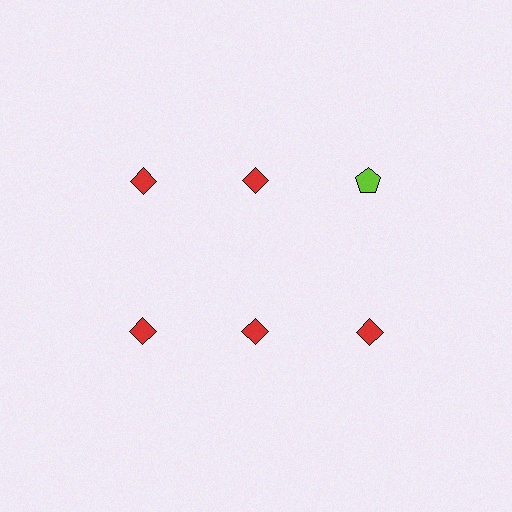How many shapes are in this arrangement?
There are 6 shapes arranged in a grid pattern.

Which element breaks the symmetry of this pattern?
The lime pentagon in the top row, center column breaks the symmetry. All other shapes are red diamonds.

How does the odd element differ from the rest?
It differs in both color (lime instead of red) and shape (pentagon instead of diamond).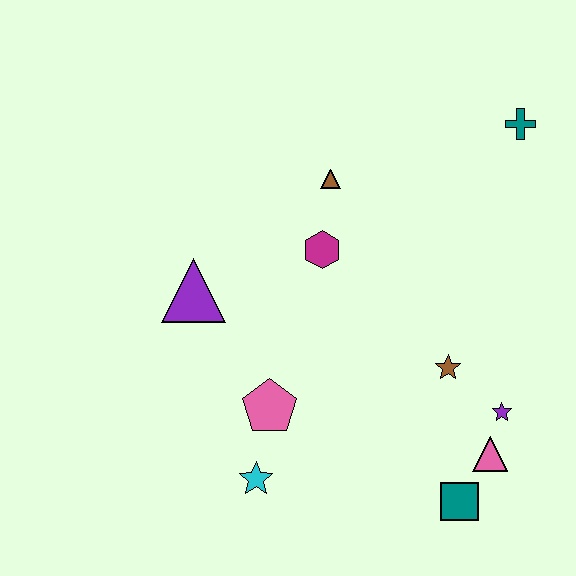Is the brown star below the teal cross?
Yes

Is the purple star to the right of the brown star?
Yes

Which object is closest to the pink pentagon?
The cyan star is closest to the pink pentagon.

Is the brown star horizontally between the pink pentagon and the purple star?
Yes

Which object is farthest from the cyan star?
The teal cross is farthest from the cyan star.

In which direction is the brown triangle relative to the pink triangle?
The brown triangle is above the pink triangle.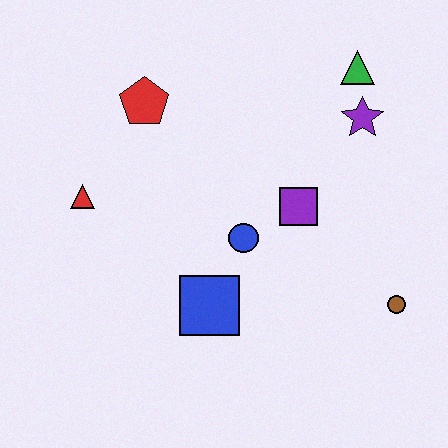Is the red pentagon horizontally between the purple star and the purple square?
No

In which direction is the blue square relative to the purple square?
The blue square is below the purple square.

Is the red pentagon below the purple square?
No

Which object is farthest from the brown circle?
The red triangle is farthest from the brown circle.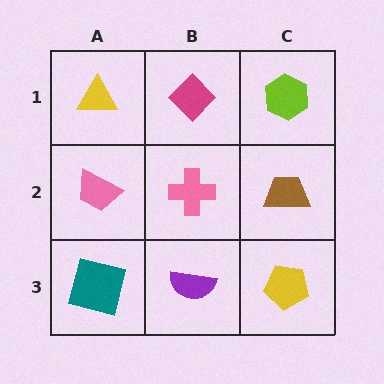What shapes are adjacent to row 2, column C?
A lime hexagon (row 1, column C), a yellow pentagon (row 3, column C), a pink cross (row 2, column B).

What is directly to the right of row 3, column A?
A purple semicircle.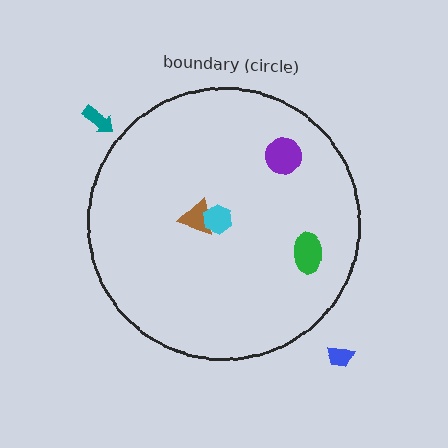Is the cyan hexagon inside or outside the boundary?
Inside.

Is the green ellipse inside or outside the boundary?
Inside.